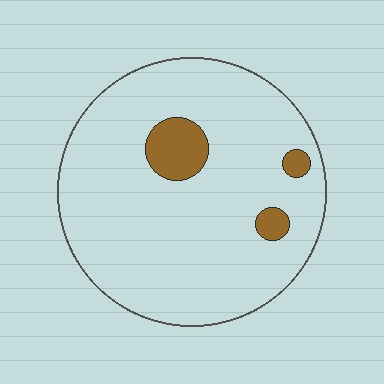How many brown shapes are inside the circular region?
3.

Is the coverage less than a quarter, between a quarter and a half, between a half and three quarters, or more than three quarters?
Less than a quarter.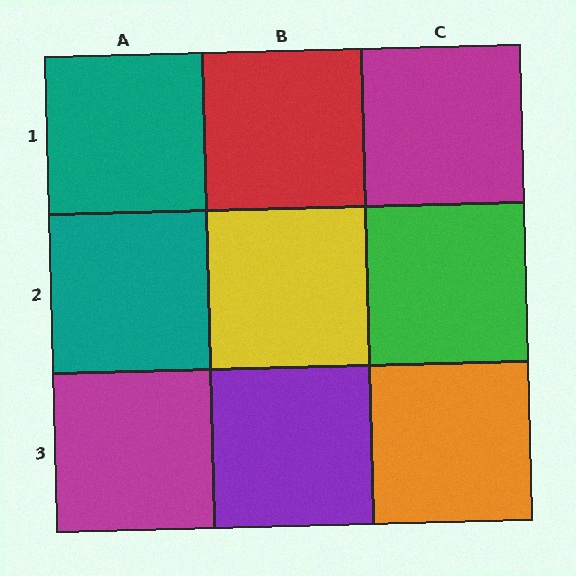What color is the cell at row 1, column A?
Teal.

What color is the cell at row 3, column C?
Orange.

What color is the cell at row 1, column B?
Red.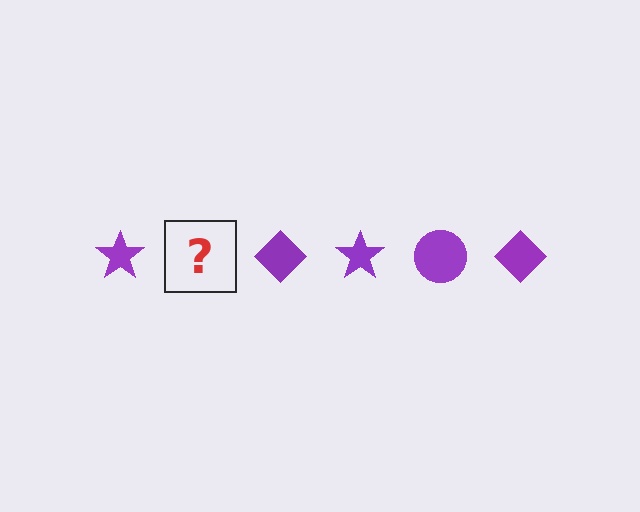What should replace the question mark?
The question mark should be replaced with a purple circle.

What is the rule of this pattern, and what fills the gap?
The rule is that the pattern cycles through star, circle, diamond shapes in purple. The gap should be filled with a purple circle.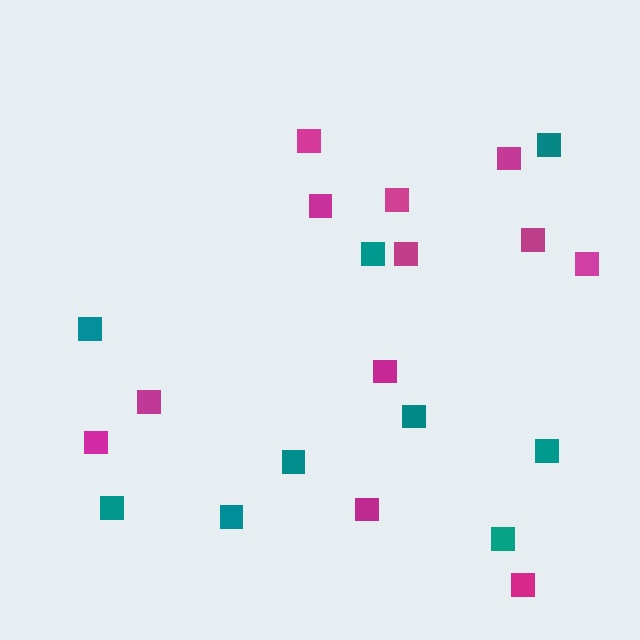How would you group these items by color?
There are 2 groups: one group of magenta squares (12) and one group of teal squares (9).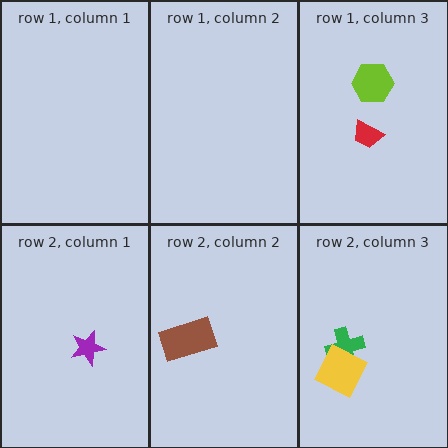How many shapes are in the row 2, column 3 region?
2.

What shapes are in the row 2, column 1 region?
The purple star.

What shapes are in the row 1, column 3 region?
The red trapezoid, the lime hexagon.